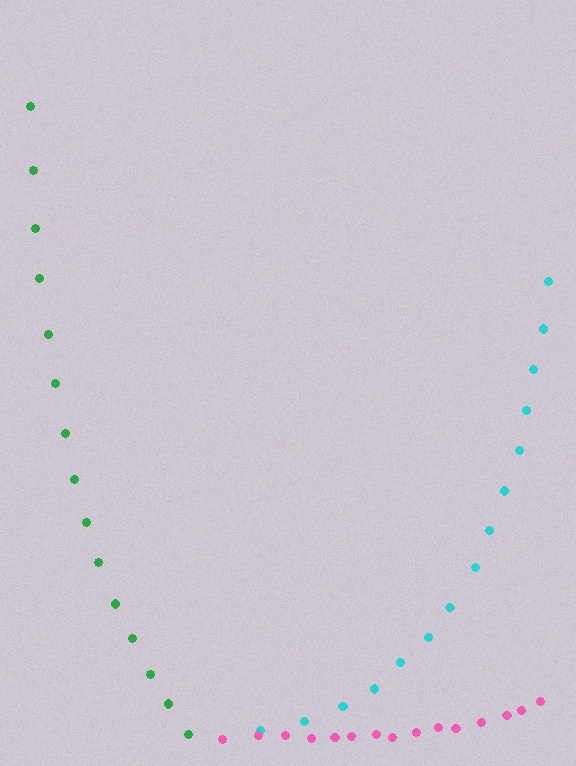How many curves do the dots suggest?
There are 3 distinct paths.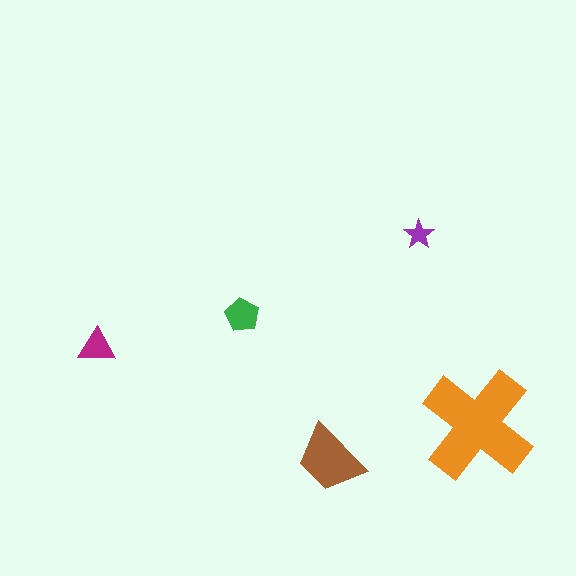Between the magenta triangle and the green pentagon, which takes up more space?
The green pentagon.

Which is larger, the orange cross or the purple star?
The orange cross.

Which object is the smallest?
The purple star.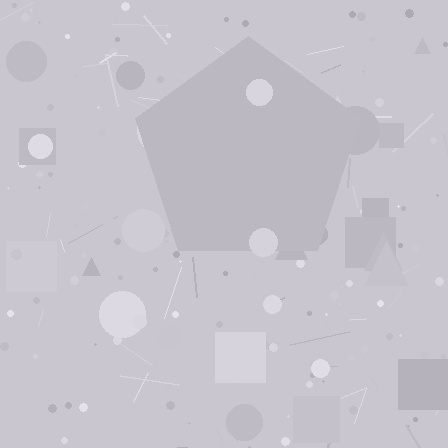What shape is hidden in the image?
A pentagon is hidden in the image.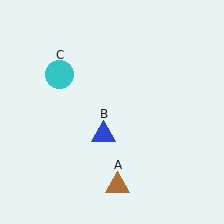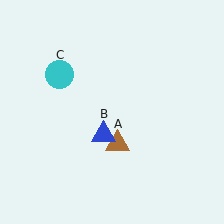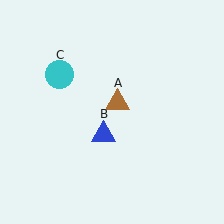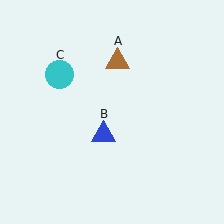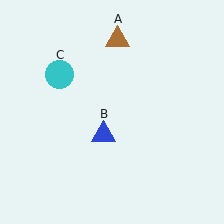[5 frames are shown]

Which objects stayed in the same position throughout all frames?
Blue triangle (object B) and cyan circle (object C) remained stationary.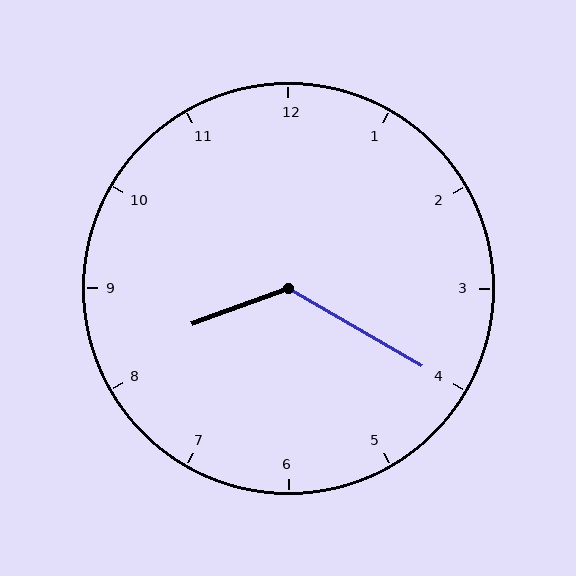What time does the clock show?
8:20.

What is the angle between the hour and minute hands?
Approximately 130 degrees.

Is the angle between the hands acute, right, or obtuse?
It is obtuse.